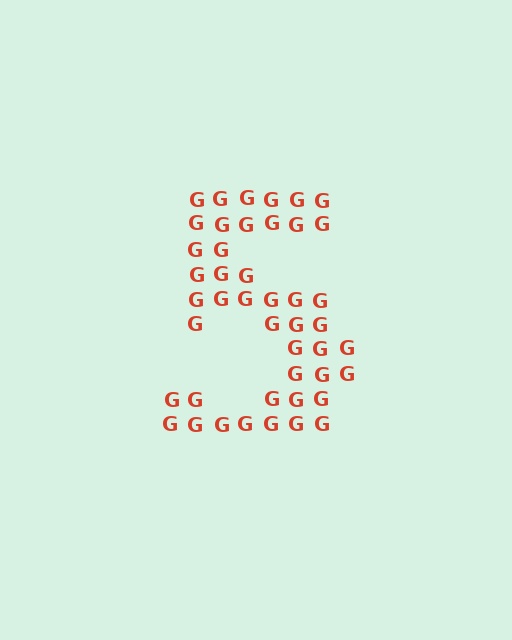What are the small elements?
The small elements are letter G's.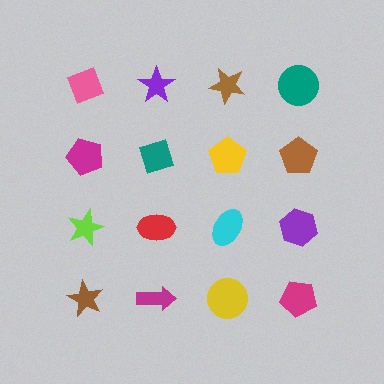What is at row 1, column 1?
A pink diamond.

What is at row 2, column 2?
A teal diamond.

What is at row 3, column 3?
A cyan ellipse.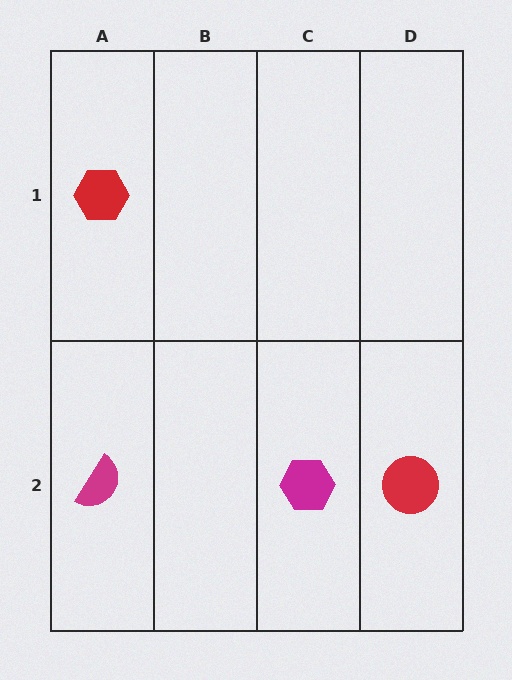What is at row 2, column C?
A magenta hexagon.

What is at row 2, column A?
A magenta semicircle.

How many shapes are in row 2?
3 shapes.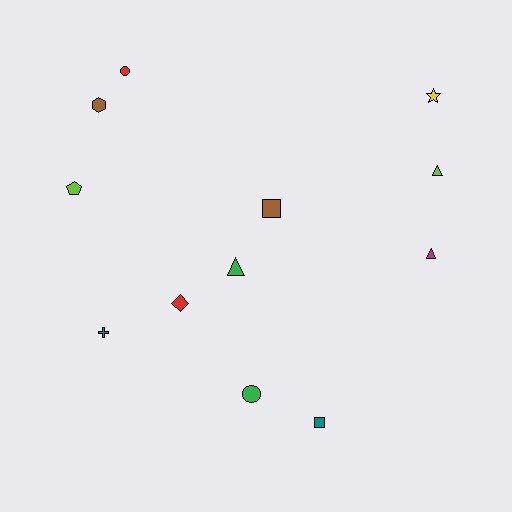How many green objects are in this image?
There are 2 green objects.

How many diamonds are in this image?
There is 1 diamond.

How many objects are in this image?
There are 12 objects.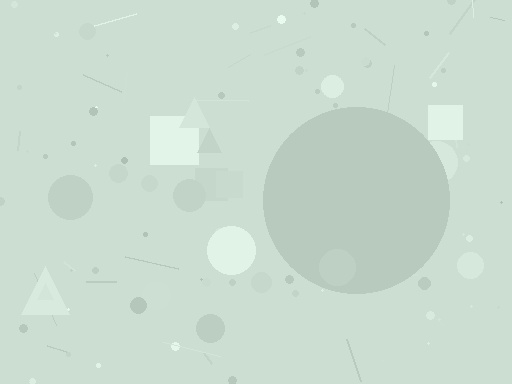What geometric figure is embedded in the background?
A circle is embedded in the background.